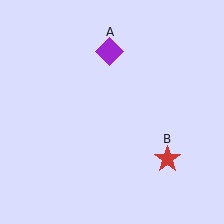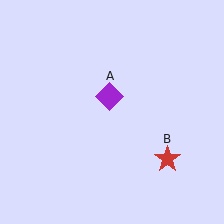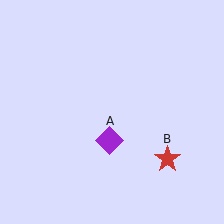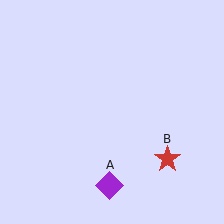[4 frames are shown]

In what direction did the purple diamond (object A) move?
The purple diamond (object A) moved down.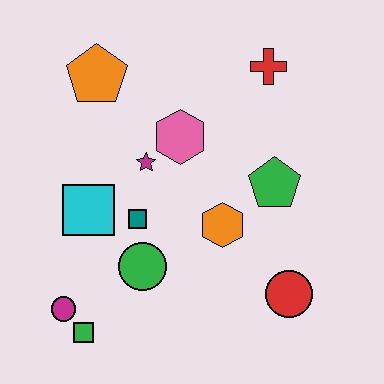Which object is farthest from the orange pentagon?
The red circle is farthest from the orange pentagon.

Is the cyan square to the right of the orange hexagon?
No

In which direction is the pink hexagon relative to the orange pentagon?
The pink hexagon is to the right of the orange pentagon.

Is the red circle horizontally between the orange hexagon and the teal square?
No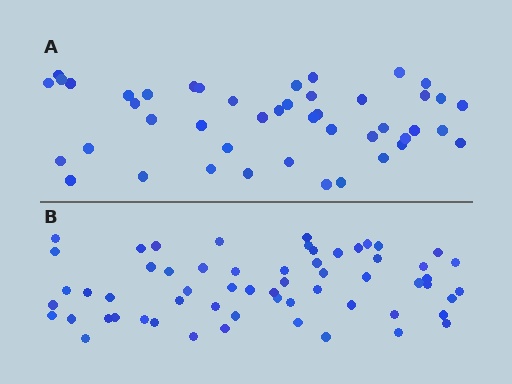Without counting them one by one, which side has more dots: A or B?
Region B (the bottom region) has more dots.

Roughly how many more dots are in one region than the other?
Region B has approximately 15 more dots than region A.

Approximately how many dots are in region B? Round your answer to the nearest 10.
About 60 dots.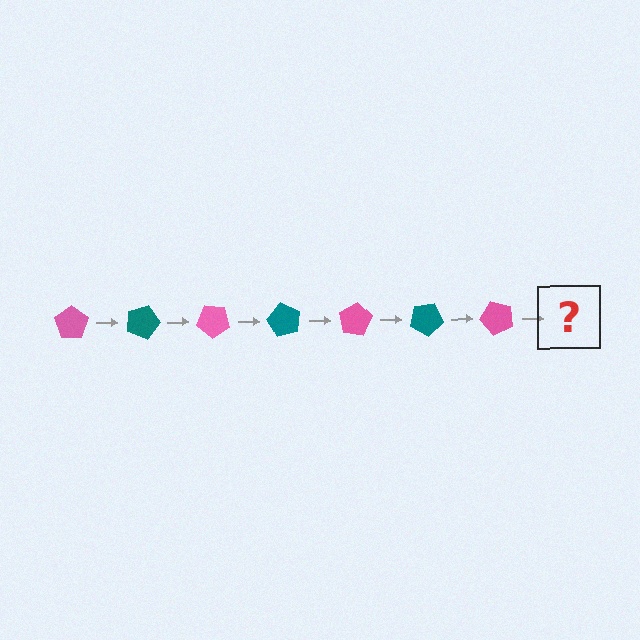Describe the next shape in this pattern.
It should be a teal pentagon, rotated 140 degrees from the start.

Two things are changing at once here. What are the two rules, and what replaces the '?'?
The two rules are that it rotates 20 degrees each step and the color cycles through pink and teal. The '?' should be a teal pentagon, rotated 140 degrees from the start.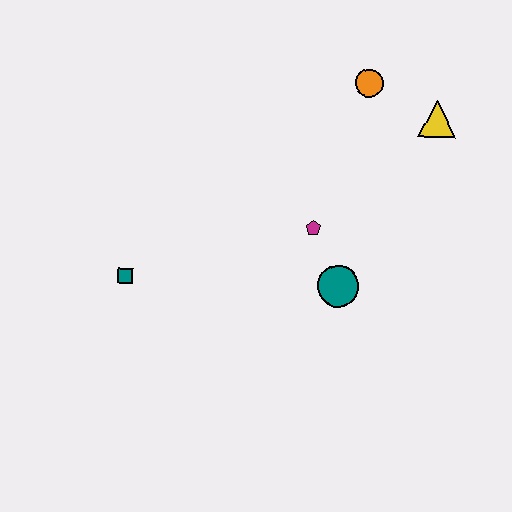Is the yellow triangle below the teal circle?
No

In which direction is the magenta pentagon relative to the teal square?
The magenta pentagon is to the right of the teal square.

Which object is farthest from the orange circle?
The teal square is farthest from the orange circle.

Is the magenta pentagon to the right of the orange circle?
No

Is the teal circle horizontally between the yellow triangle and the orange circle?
No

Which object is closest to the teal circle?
The magenta pentagon is closest to the teal circle.